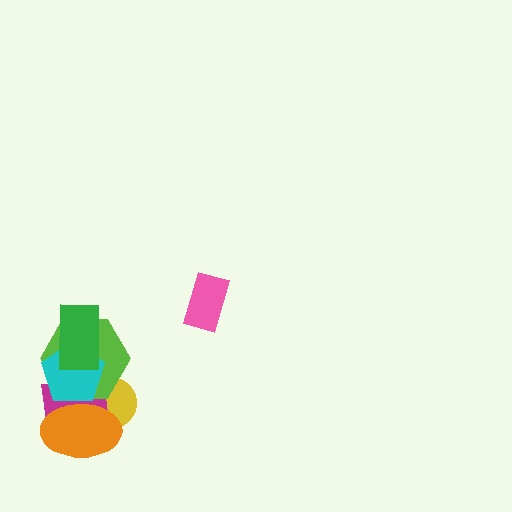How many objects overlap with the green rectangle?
2 objects overlap with the green rectangle.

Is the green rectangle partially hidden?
No, no other shape covers it.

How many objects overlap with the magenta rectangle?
4 objects overlap with the magenta rectangle.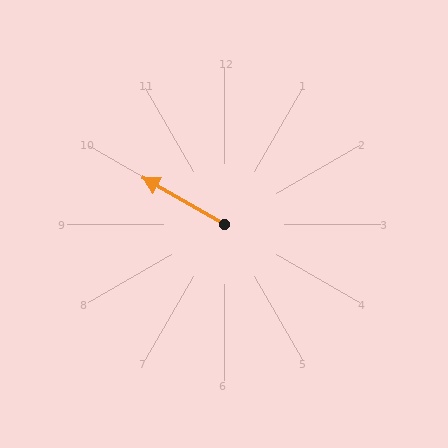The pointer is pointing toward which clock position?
Roughly 10 o'clock.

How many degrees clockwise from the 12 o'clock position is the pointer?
Approximately 300 degrees.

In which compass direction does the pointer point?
Northwest.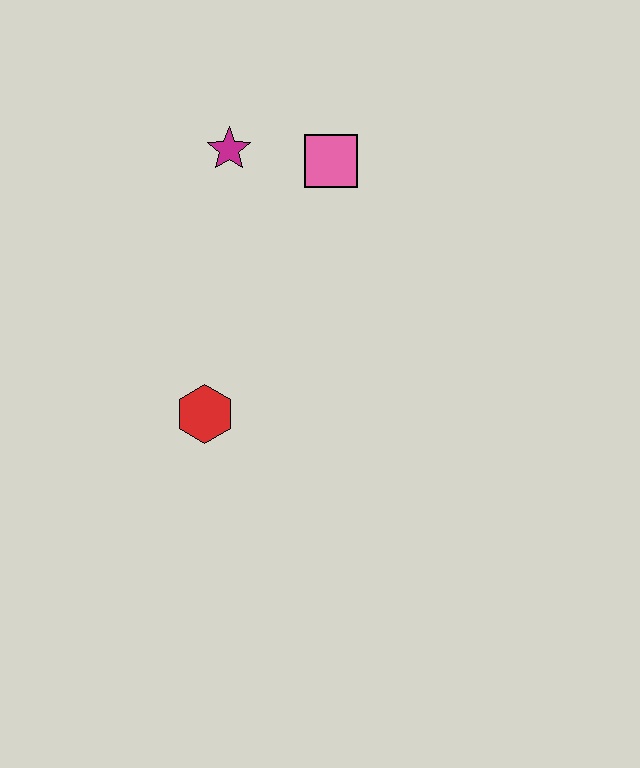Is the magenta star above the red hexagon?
Yes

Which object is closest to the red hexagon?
The magenta star is closest to the red hexagon.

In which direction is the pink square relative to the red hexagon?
The pink square is above the red hexagon.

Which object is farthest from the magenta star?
The red hexagon is farthest from the magenta star.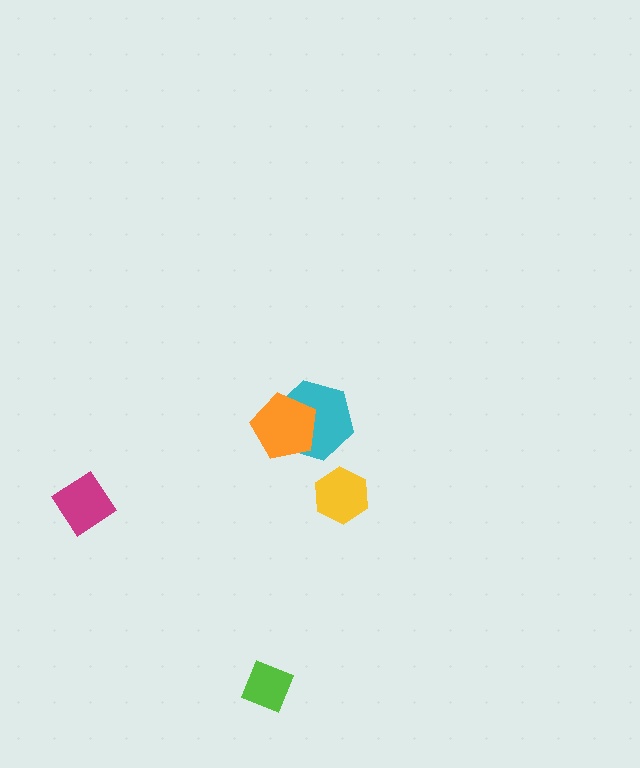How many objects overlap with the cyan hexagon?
1 object overlaps with the cyan hexagon.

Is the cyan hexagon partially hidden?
Yes, it is partially covered by another shape.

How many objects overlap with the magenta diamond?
0 objects overlap with the magenta diamond.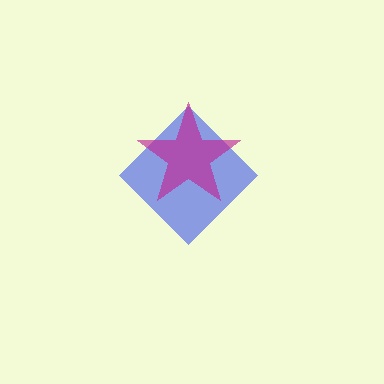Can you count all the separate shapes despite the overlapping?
Yes, there are 2 separate shapes.